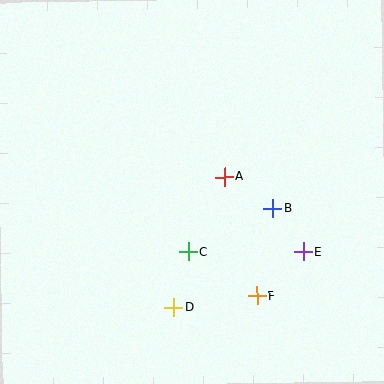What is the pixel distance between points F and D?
The distance between F and D is 84 pixels.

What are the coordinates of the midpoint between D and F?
The midpoint between D and F is at (215, 302).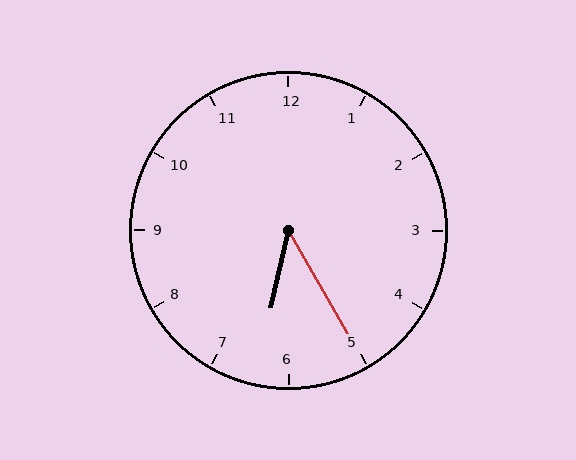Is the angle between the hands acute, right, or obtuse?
It is acute.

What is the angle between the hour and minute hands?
Approximately 42 degrees.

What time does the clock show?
6:25.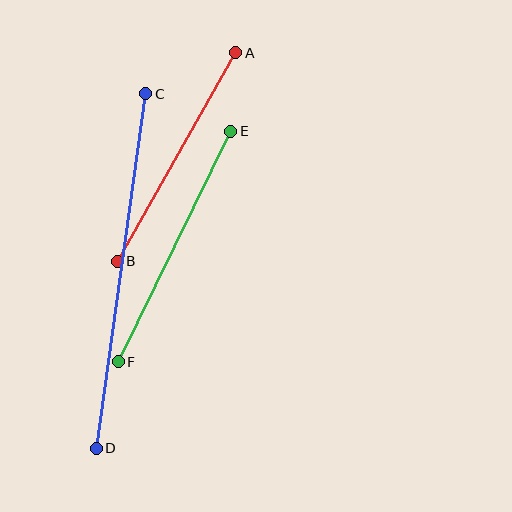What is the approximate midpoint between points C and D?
The midpoint is at approximately (121, 271) pixels.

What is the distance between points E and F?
The distance is approximately 257 pixels.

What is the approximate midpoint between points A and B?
The midpoint is at approximately (176, 157) pixels.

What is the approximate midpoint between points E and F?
The midpoint is at approximately (175, 247) pixels.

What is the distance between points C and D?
The distance is approximately 358 pixels.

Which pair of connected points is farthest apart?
Points C and D are farthest apart.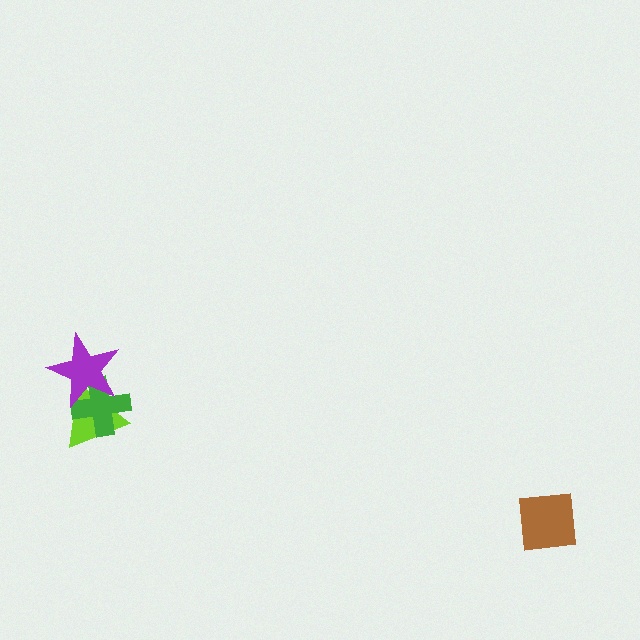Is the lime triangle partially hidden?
Yes, it is partially covered by another shape.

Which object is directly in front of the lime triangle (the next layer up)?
The green cross is directly in front of the lime triangle.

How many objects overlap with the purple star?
2 objects overlap with the purple star.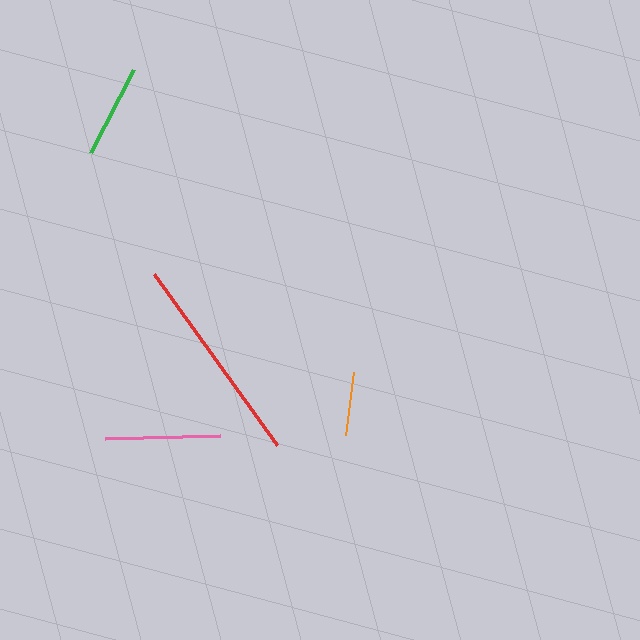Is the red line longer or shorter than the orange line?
The red line is longer than the orange line.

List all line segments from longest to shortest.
From longest to shortest: red, pink, green, orange.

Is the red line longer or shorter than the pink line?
The red line is longer than the pink line.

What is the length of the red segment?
The red segment is approximately 210 pixels long.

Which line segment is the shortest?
The orange line is the shortest at approximately 63 pixels.